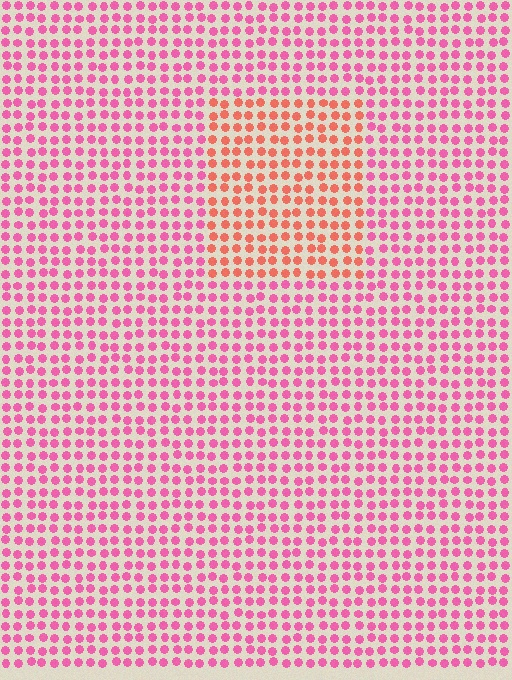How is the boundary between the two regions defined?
The boundary is defined purely by a slight shift in hue (about 38 degrees). Spacing, size, and orientation are identical on both sides.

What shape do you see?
I see a rectangle.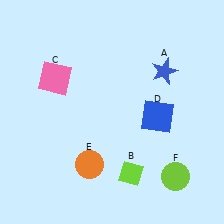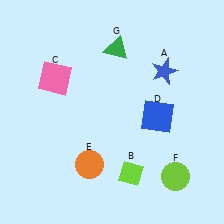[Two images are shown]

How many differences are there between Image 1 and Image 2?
There is 1 difference between the two images.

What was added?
A green triangle (G) was added in Image 2.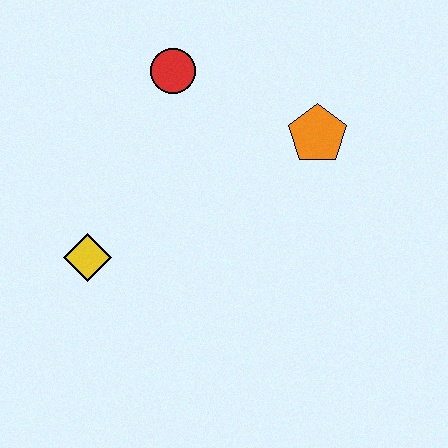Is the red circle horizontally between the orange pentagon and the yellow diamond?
Yes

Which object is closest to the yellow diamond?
The red circle is closest to the yellow diamond.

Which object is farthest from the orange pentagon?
The yellow diamond is farthest from the orange pentagon.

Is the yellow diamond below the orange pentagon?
Yes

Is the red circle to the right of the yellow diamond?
Yes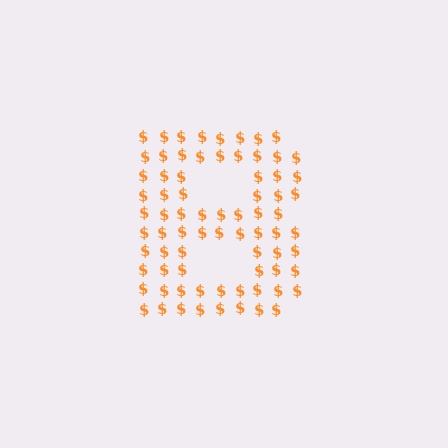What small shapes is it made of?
It is made of small dollar signs.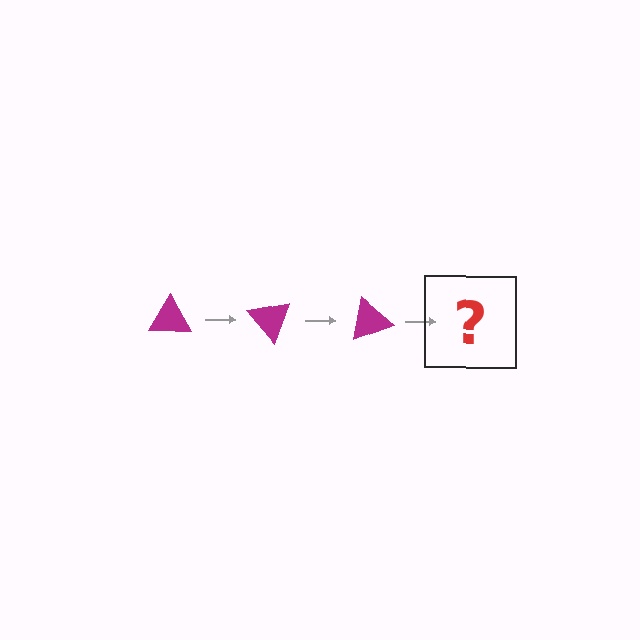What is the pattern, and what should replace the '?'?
The pattern is that the triangle rotates 50 degrees each step. The '?' should be a magenta triangle rotated 150 degrees.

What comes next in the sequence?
The next element should be a magenta triangle rotated 150 degrees.